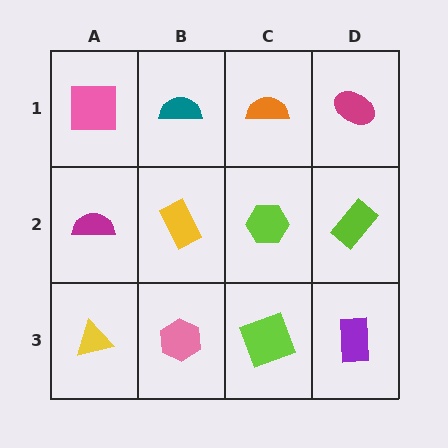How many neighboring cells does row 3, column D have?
2.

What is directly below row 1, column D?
A lime rectangle.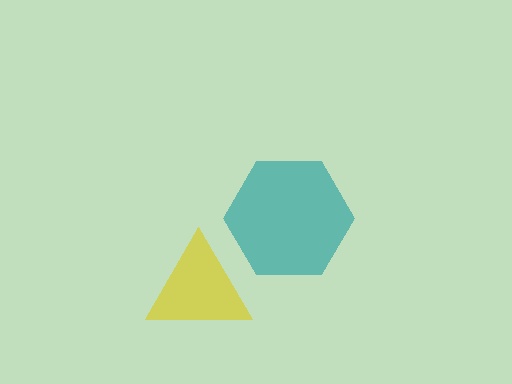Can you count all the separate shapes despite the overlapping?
Yes, there are 2 separate shapes.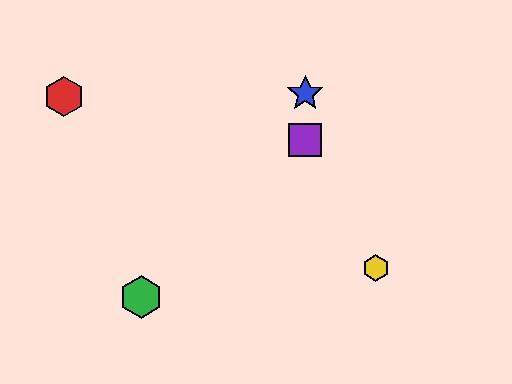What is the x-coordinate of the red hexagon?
The red hexagon is at x≈64.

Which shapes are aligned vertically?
The blue star, the purple square are aligned vertically.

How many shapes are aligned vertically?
2 shapes (the blue star, the purple square) are aligned vertically.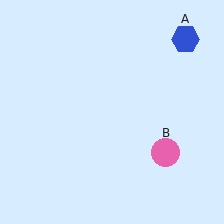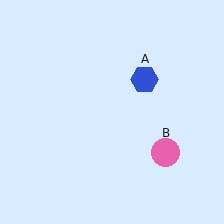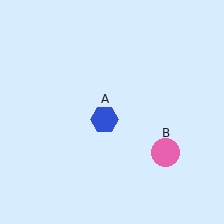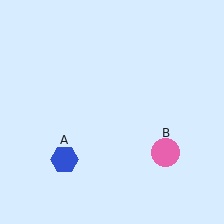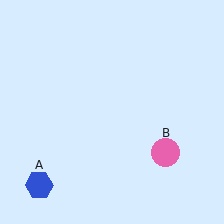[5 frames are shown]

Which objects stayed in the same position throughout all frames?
Pink circle (object B) remained stationary.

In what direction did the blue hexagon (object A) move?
The blue hexagon (object A) moved down and to the left.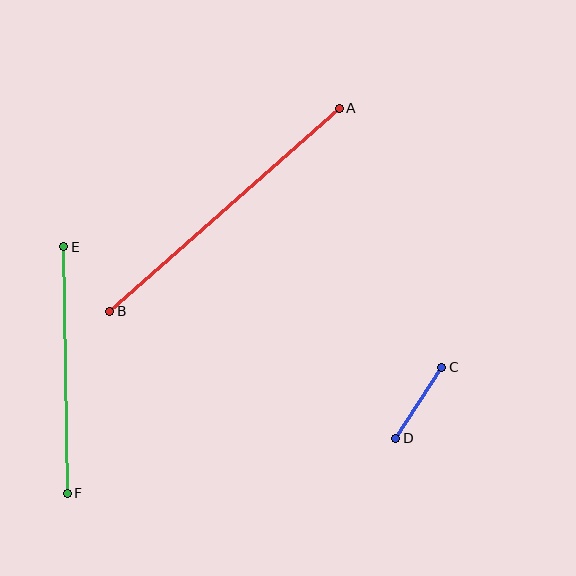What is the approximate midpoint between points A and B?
The midpoint is at approximately (225, 210) pixels.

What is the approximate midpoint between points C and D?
The midpoint is at approximately (419, 403) pixels.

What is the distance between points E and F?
The distance is approximately 247 pixels.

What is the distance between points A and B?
The distance is approximately 306 pixels.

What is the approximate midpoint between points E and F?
The midpoint is at approximately (65, 370) pixels.